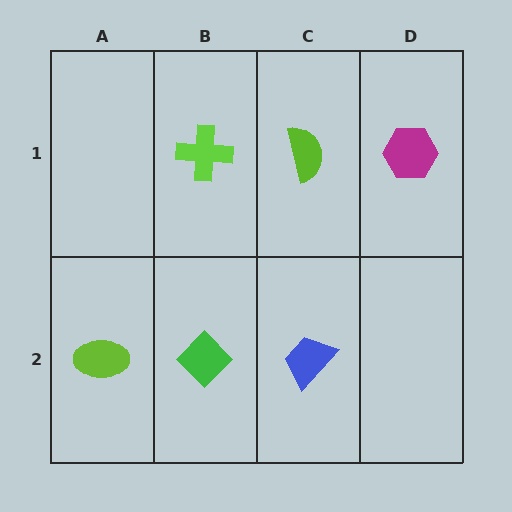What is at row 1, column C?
A lime semicircle.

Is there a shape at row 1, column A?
No, that cell is empty.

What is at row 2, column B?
A green diamond.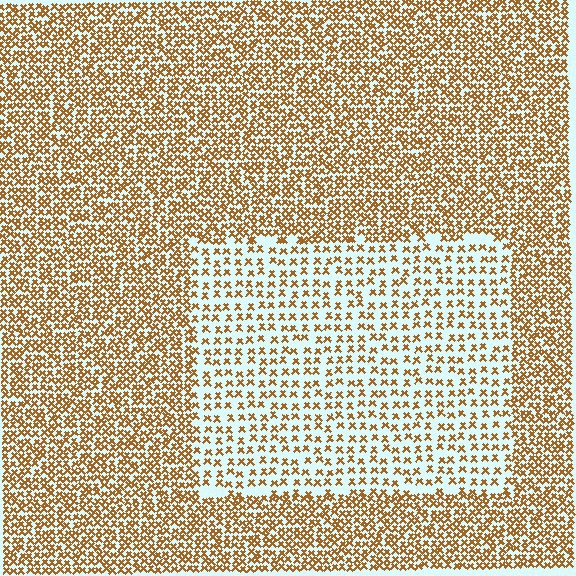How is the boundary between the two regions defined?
The boundary is defined by a change in element density (approximately 2.1x ratio). All elements are the same color, size, and shape.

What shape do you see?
I see a rectangle.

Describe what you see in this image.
The image contains small brown elements arranged at two different densities. A rectangle-shaped region is visible where the elements are less densely packed than the surrounding area.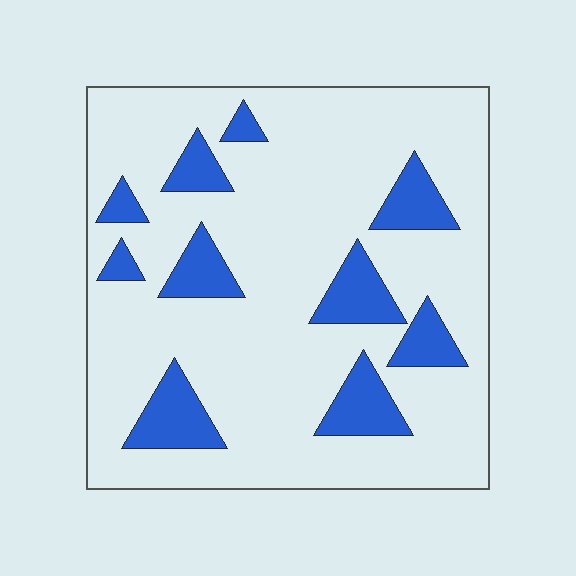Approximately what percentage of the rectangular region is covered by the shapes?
Approximately 20%.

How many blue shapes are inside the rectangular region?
10.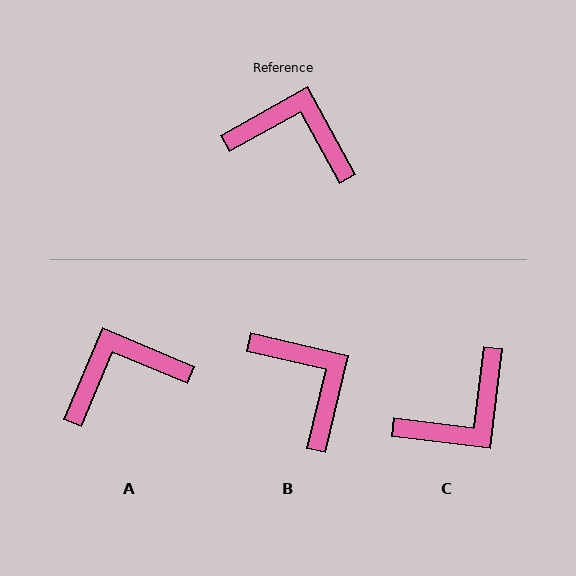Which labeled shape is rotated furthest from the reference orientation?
C, about 126 degrees away.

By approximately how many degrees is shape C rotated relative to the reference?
Approximately 126 degrees clockwise.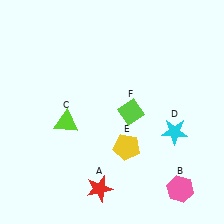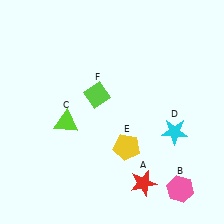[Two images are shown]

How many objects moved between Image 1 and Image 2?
2 objects moved between the two images.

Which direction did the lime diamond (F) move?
The lime diamond (F) moved left.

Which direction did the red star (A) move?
The red star (A) moved right.